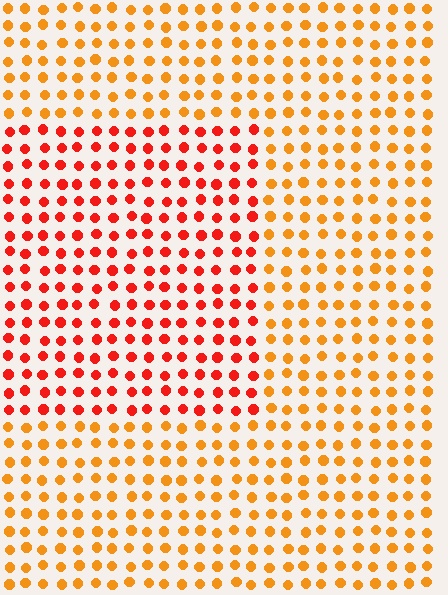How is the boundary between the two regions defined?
The boundary is defined purely by a slight shift in hue (about 33 degrees). Spacing, size, and orientation are identical on both sides.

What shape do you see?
I see a rectangle.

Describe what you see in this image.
The image is filled with small orange elements in a uniform arrangement. A rectangle-shaped region is visible where the elements are tinted to a slightly different hue, forming a subtle color boundary.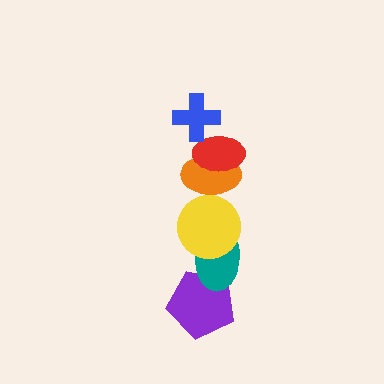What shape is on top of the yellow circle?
The orange ellipse is on top of the yellow circle.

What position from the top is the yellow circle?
The yellow circle is 4th from the top.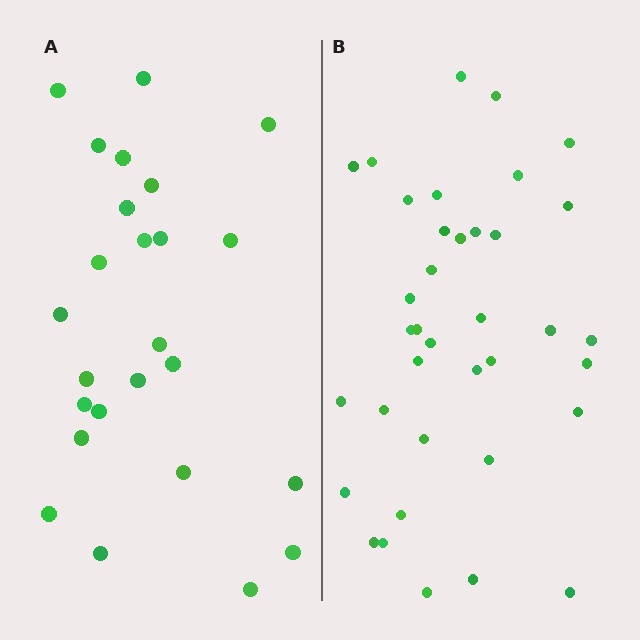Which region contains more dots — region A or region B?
Region B (the right region) has more dots.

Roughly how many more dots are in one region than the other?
Region B has roughly 12 or so more dots than region A.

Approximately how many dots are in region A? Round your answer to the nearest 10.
About 20 dots. (The exact count is 25, which rounds to 20.)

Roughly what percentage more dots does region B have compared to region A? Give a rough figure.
About 50% more.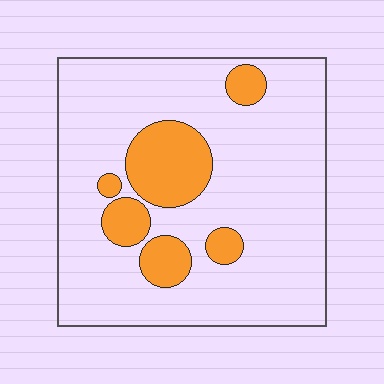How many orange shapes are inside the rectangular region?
6.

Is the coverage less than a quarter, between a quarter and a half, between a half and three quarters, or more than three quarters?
Less than a quarter.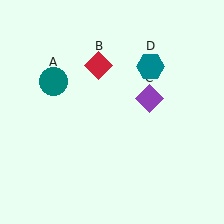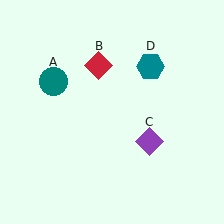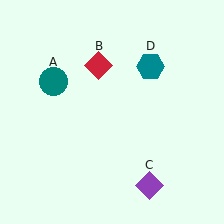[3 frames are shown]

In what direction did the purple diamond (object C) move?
The purple diamond (object C) moved down.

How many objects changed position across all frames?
1 object changed position: purple diamond (object C).